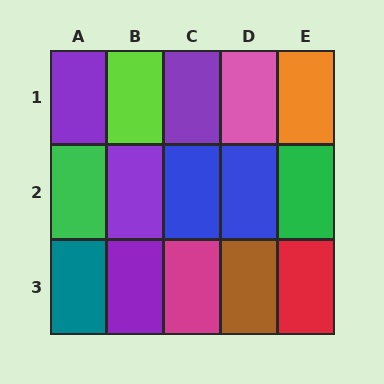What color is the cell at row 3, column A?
Teal.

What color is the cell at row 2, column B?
Purple.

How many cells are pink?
1 cell is pink.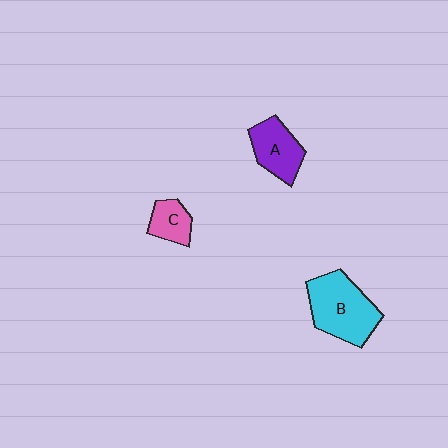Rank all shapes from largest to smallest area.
From largest to smallest: B (cyan), A (purple), C (pink).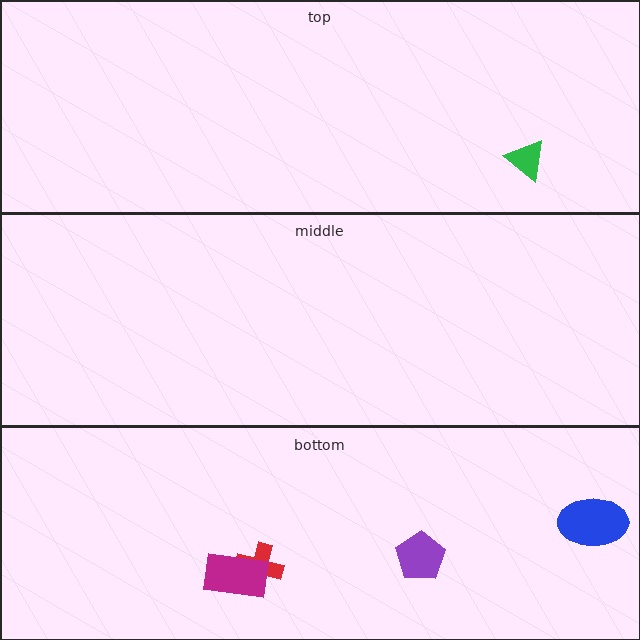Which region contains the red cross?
The bottom region.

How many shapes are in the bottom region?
4.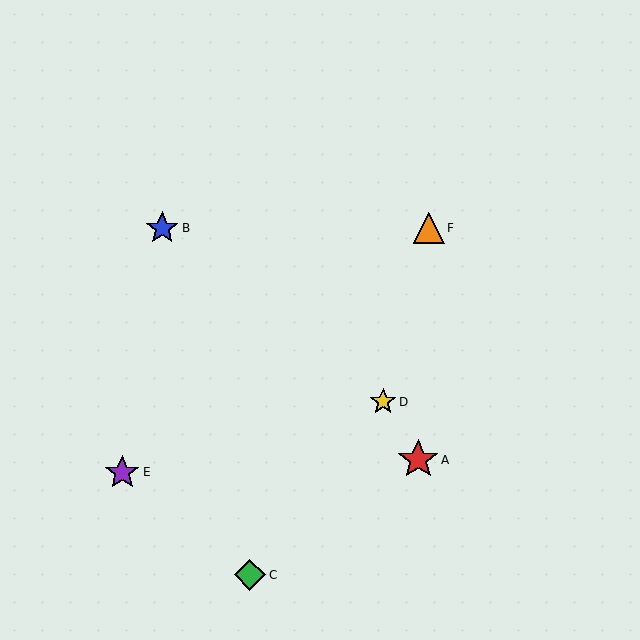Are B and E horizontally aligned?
No, B is at y≈228 and E is at y≈472.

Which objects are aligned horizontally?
Objects B, F are aligned horizontally.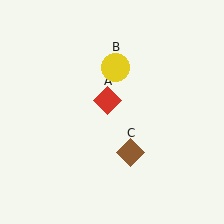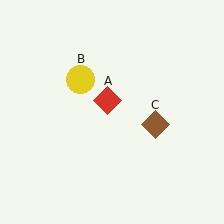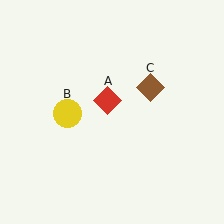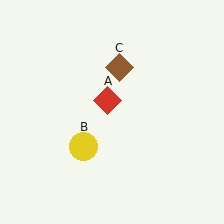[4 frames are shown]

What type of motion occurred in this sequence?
The yellow circle (object B), brown diamond (object C) rotated counterclockwise around the center of the scene.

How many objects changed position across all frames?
2 objects changed position: yellow circle (object B), brown diamond (object C).